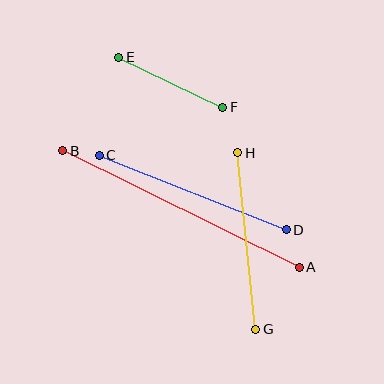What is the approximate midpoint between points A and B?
The midpoint is at approximately (181, 209) pixels.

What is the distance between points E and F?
The distance is approximately 115 pixels.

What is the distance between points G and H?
The distance is approximately 178 pixels.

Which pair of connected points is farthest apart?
Points A and B are farthest apart.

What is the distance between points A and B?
The distance is approximately 264 pixels.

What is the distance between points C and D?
The distance is approximately 201 pixels.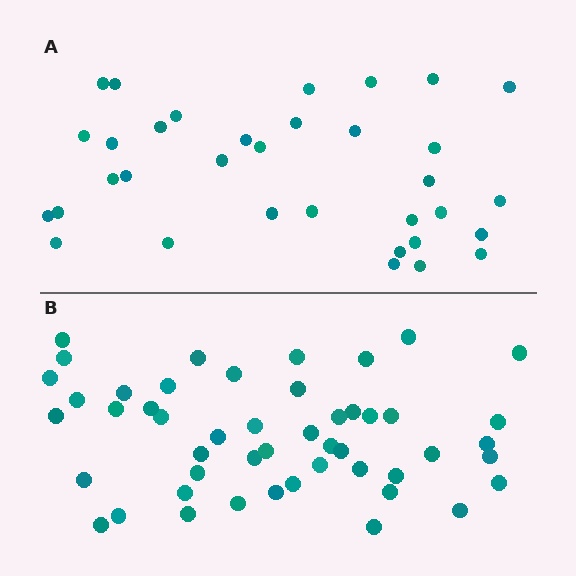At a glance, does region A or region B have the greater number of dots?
Region B (the bottom region) has more dots.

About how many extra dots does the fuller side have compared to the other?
Region B has approximately 15 more dots than region A.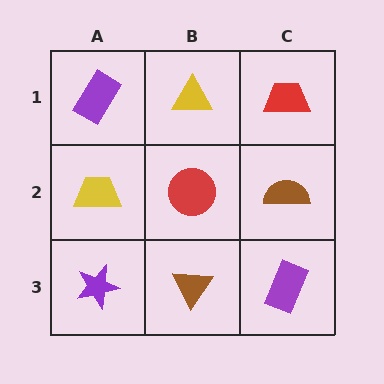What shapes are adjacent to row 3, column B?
A red circle (row 2, column B), a purple star (row 3, column A), a purple rectangle (row 3, column C).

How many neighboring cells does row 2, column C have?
3.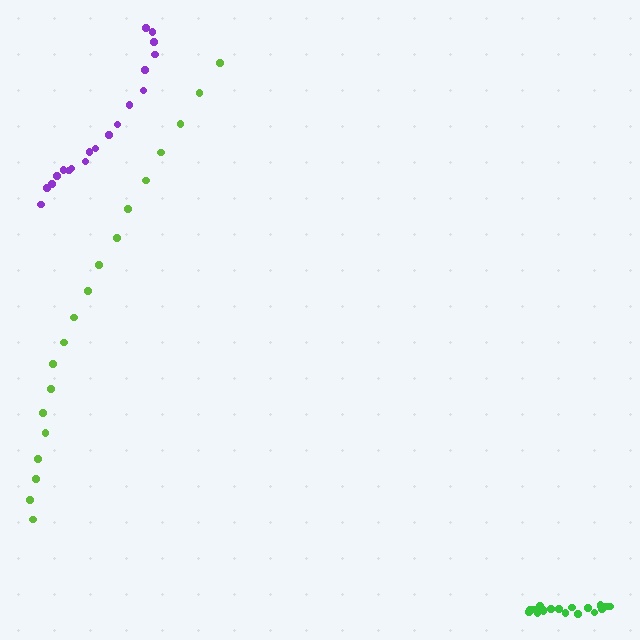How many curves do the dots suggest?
There are 3 distinct paths.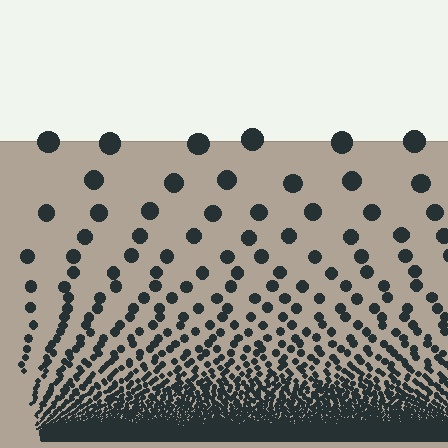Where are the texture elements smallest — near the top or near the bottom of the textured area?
Near the bottom.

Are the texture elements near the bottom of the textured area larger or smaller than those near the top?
Smaller. The gradient is inverted — elements near the bottom are smaller and denser.